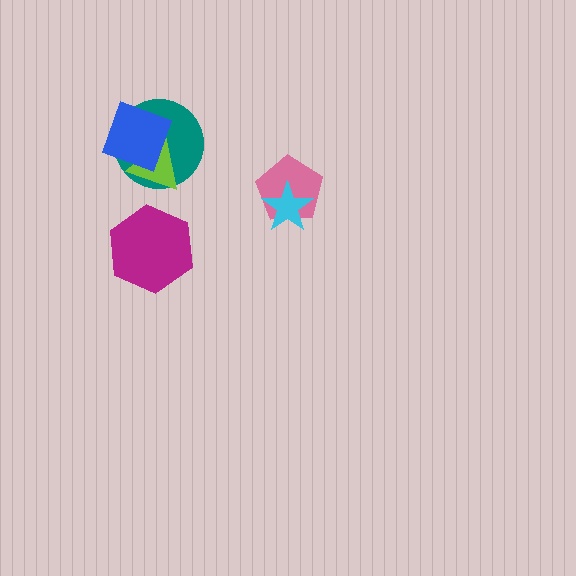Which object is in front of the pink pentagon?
The cyan star is in front of the pink pentagon.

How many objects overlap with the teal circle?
2 objects overlap with the teal circle.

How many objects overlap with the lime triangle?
2 objects overlap with the lime triangle.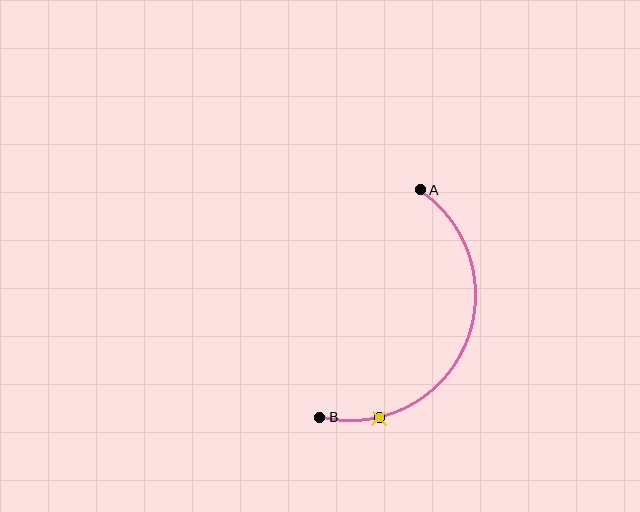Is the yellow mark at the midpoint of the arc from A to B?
No. The yellow mark lies on the arc but is closer to endpoint B. The arc midpoint would be at the point on the curve equidistant along the arc from both A and B.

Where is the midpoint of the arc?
The arc midpoint is the point on the curve farthest from the straight line joining A and B. It sits to the right of that line.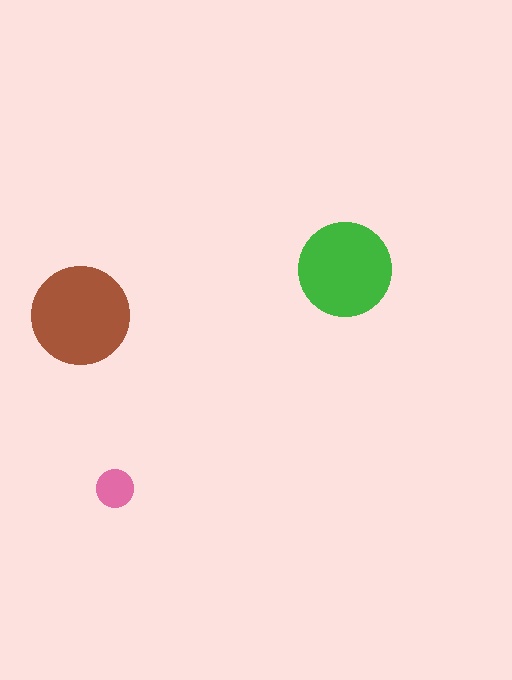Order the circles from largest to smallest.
the brown one, the green one, the pink one.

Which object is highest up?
The green circle is topmost.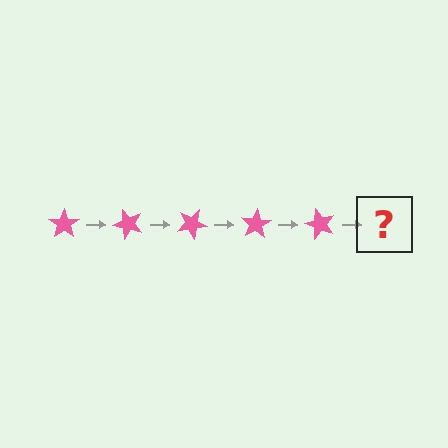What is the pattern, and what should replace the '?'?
The pattern is that the star rotates 50 degrees each step. The '?' should be a pink star rotated 250 degrees.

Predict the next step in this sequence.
The next step is a pink star rotated 250 degrees.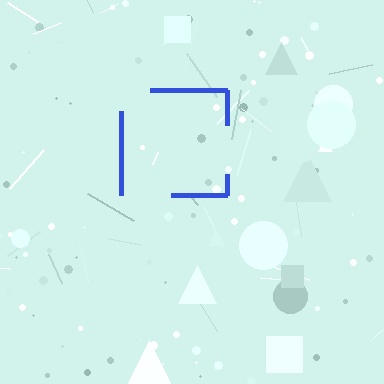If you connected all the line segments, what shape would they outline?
They would outline a square.